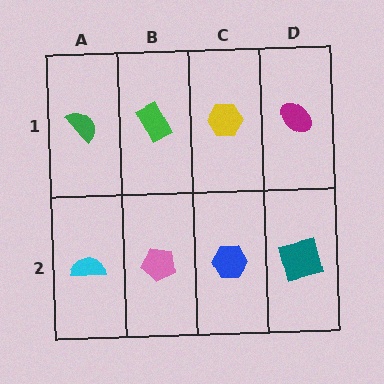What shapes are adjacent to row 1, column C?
A blue hexagon (row 2, column C), a green rectangle (row 1, column B), a magenta ellipse (row 1, column D).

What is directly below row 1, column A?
A cyan semicircle.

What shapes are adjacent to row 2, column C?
A yellow hexagon (row 1, column C), a pink pentagon (row 2, column B), a teal square (row 2, column D).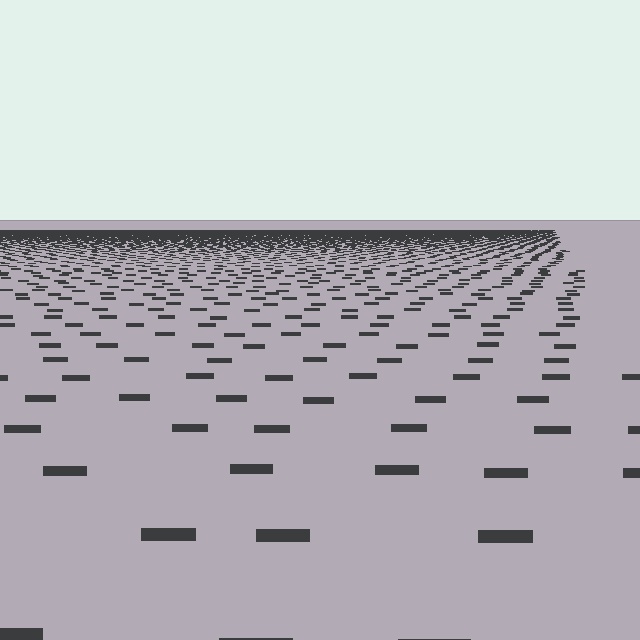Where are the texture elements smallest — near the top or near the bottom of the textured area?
Near the top.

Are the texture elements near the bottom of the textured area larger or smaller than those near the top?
Larger. Near the bottom, elements are closer to the viewer and appear at a bigger on-screen size.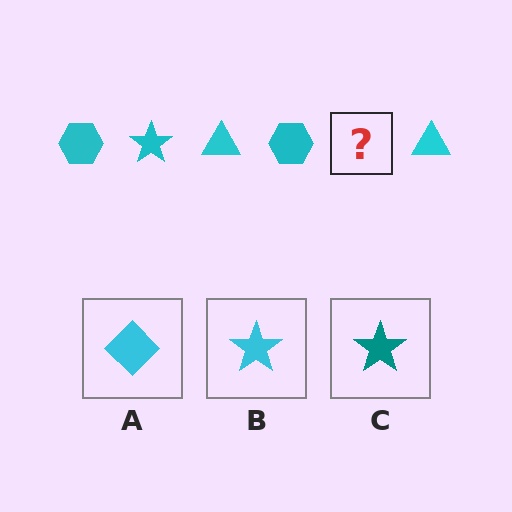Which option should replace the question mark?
Option B.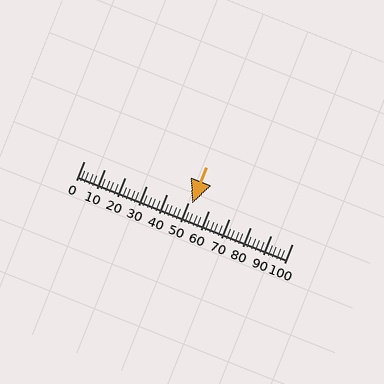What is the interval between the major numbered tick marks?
The major tick marks are spaced 10 units apart.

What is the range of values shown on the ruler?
The ruler shows values from 0 to 100.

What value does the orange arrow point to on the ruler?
The orange arrow points to approximately 52.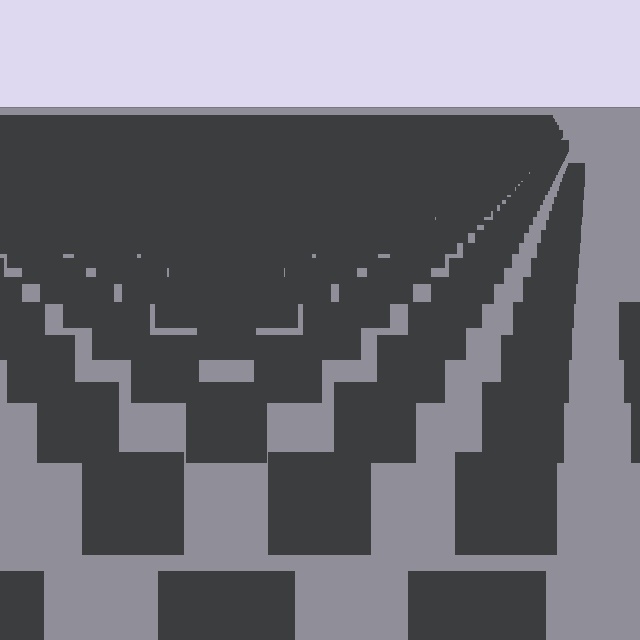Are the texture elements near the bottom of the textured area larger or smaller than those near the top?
Larger. Near the bottom, elements are closer to the viewer and appear at a bigger on-screen size.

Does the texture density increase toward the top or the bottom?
Density increases toward the top.